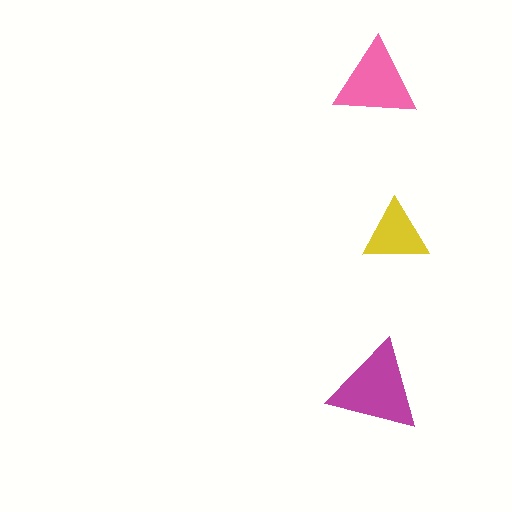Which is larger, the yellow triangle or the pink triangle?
The pink one.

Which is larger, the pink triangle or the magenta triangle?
The magenta one.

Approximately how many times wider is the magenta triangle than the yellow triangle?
About 1.5 times wider.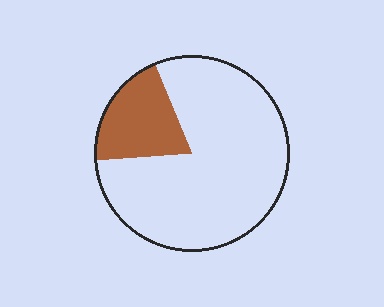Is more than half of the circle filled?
No.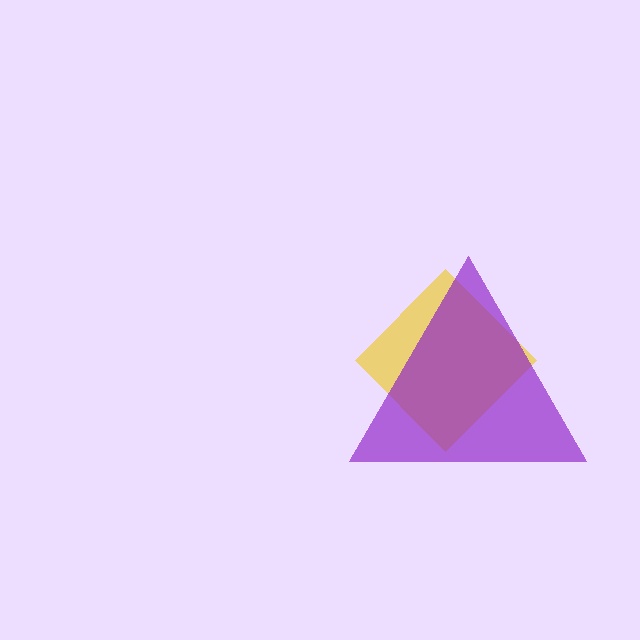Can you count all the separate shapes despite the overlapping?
Yes, there are 2 separate shapes.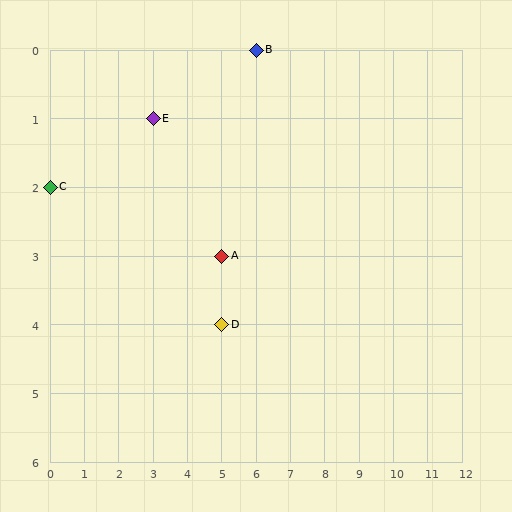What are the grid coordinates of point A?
Point A is at grid coordinates (5, 3).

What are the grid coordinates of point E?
Point E is at grid coordinates (3, 1).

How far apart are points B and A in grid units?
Points B and A are 1 column and 3 rows apart (about 3.2 grid units diagonally).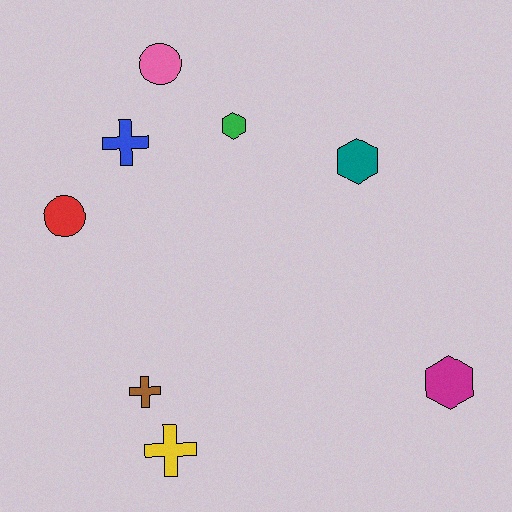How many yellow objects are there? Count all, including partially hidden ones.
There is 1 yellow object.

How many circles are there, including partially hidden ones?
There are 2 circles.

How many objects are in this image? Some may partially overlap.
There are 8 objects.